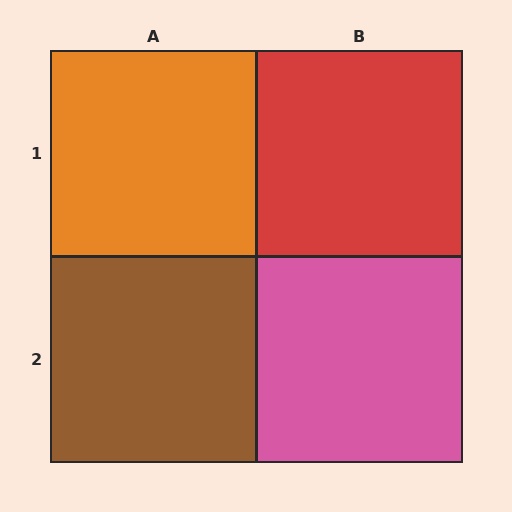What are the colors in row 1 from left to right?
Orange, red.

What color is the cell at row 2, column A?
Brown.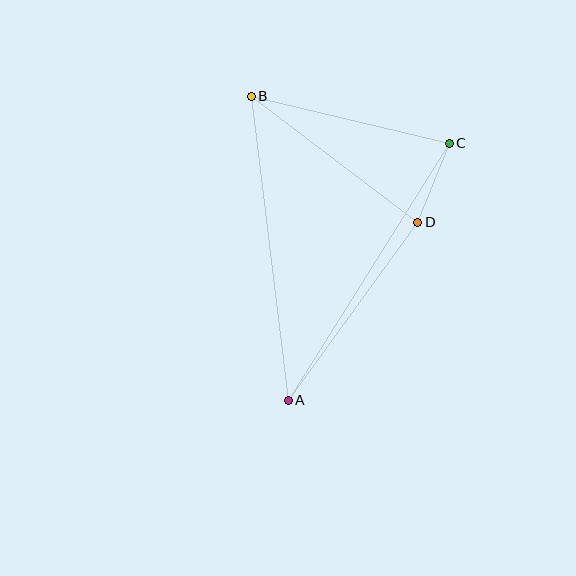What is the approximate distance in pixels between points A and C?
The distance between A and C is approximately 303 pixels.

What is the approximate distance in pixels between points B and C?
The distance between B and C is approximately 203 pixels.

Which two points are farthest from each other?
Points A and B are farthest from each other.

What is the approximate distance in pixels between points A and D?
The distance between A and D is approximately 220 pixels.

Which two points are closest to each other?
Points C and D are closest to each other.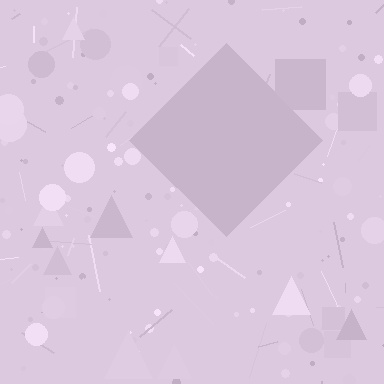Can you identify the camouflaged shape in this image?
The camouflaged shape is a diamond.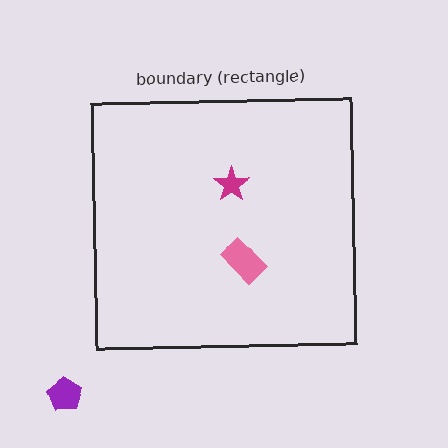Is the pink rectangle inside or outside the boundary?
Inside.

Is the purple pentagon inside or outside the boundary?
Outside.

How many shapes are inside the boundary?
2 inside, 1 outside.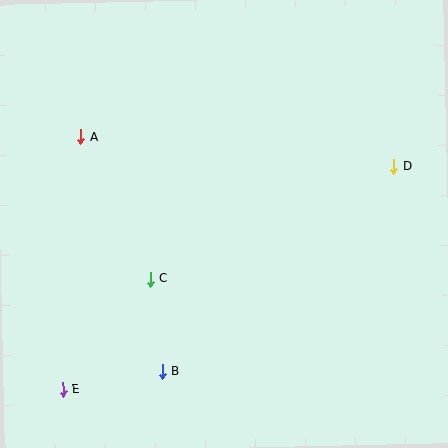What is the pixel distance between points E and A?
The distance between E and A is 253 pixels.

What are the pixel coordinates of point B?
Point B is at (162, 372).